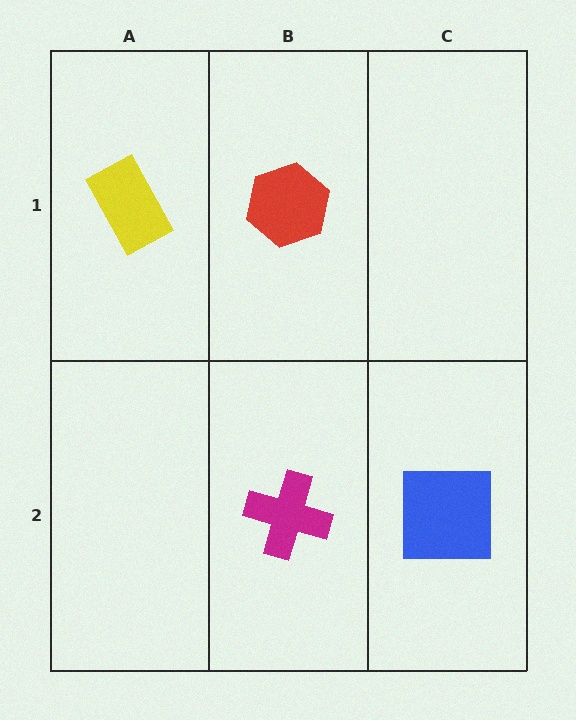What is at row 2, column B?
A magenta cross.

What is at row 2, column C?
A blue square.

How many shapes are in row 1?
2 shapes.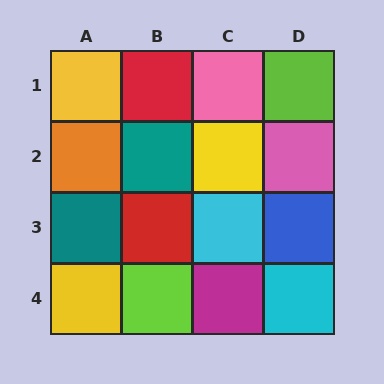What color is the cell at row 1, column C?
Pink.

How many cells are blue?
1 cell is blue.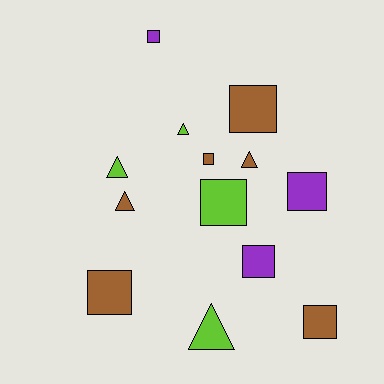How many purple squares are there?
There are 3 purple squares.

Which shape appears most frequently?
Square, with 8 objects.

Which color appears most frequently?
Brown, with 6 objects.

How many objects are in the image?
There are 13 objects.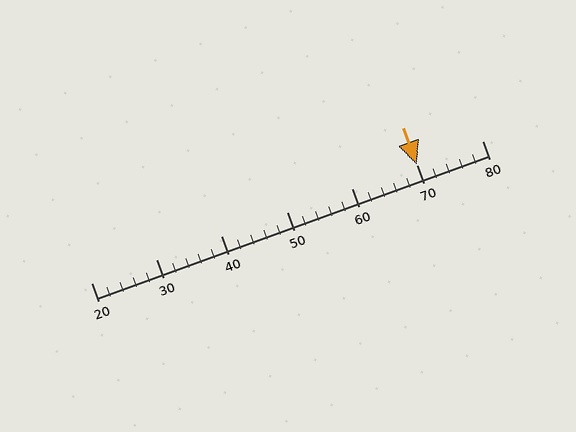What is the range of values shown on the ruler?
The ruler shows values from 20 to 80.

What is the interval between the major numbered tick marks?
The major tick marks are spaced 10 units apart.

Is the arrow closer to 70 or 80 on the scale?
The arrow is closer to 70.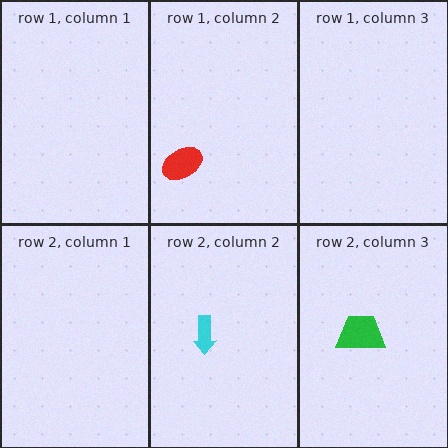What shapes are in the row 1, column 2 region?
The red ellipse.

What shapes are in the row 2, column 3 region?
The green trapezoid.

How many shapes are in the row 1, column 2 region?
1.